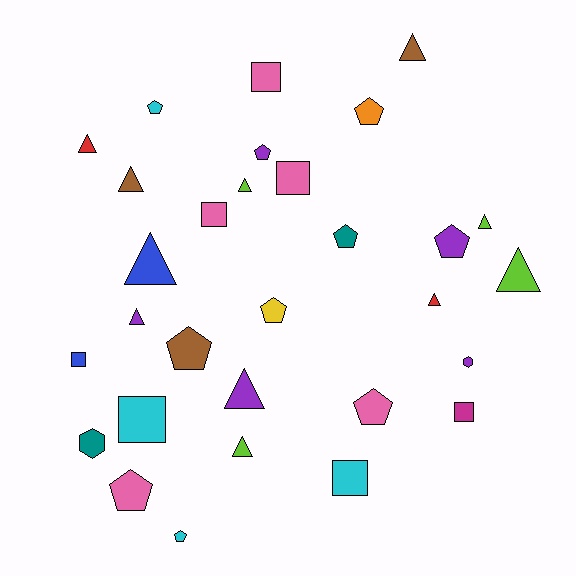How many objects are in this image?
There are 30 objects.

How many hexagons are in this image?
There are 2 hexagons.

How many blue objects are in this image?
There are 2 blue objects.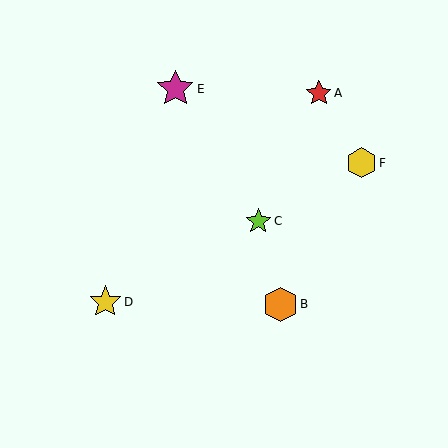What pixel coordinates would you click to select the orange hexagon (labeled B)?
Click at (280, 304) to select the orange hexagon B.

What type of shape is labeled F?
Shape F is a yellow hexagon.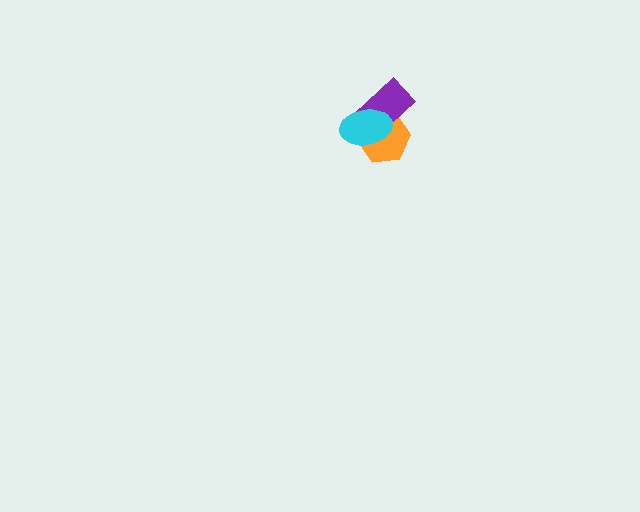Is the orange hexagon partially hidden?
Yes, it is partially covered by another shape.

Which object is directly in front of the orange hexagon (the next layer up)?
The purple rectangle is directly in front of the orange hexagon.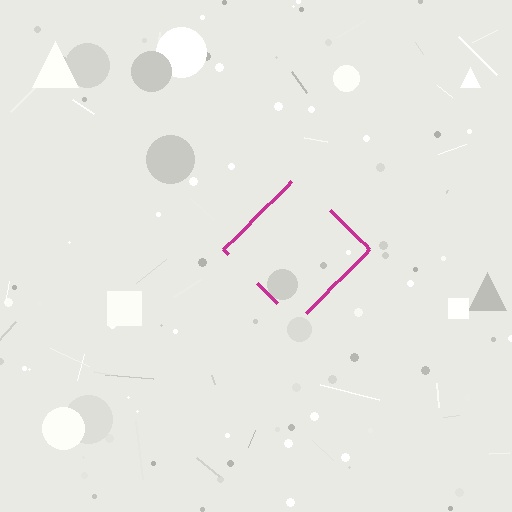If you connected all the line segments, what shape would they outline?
They would outline a diamond.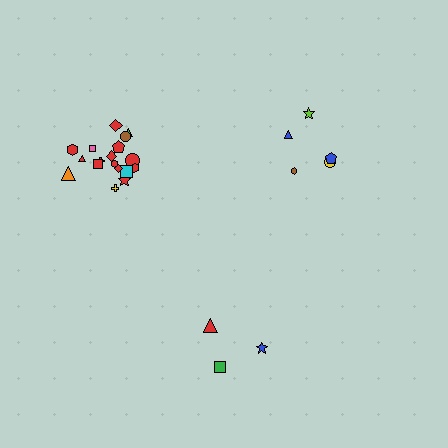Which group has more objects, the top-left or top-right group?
The top-left group.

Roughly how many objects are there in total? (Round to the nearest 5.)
Roughly 25 objects in total.